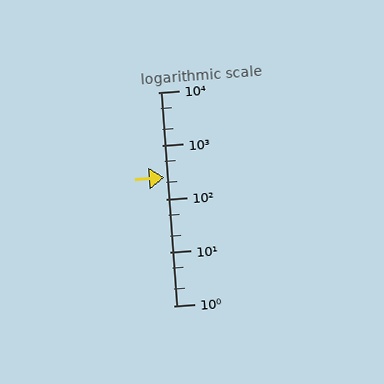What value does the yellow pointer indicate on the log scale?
The pointer indicates approximately 250.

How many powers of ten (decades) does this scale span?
The scale spans 4 decades, from 1 to 10000.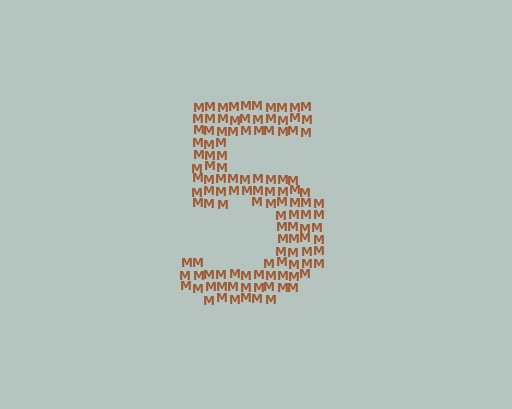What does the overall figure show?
The overall figure shows the digit 5.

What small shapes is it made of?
It is made of small letter M's.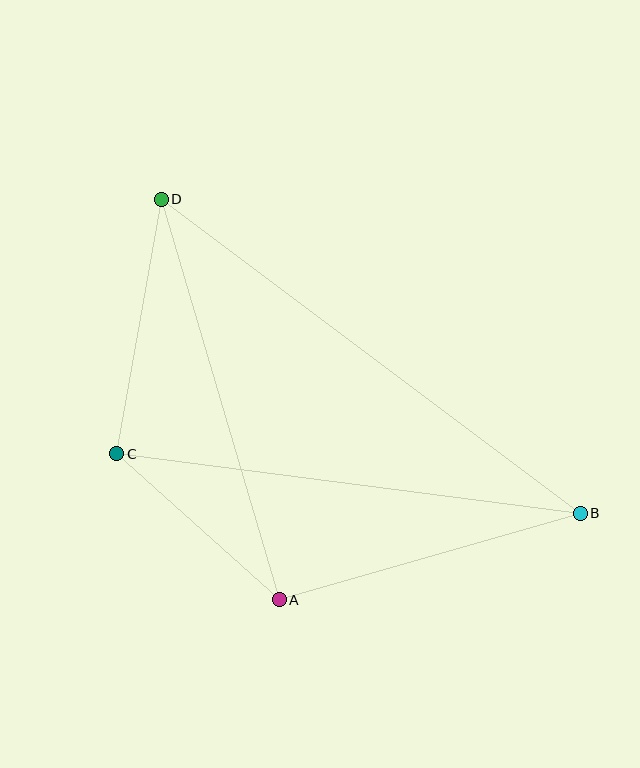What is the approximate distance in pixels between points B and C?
The distance between B and C is approximately 467 pixels.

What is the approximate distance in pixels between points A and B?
The distance between A and B is approximately 313 pixels.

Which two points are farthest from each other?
Points B and D are farthest from each other.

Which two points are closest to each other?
Points A and C are closest to each other.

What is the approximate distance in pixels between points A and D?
The distance between A and D is approximately 417 pixels.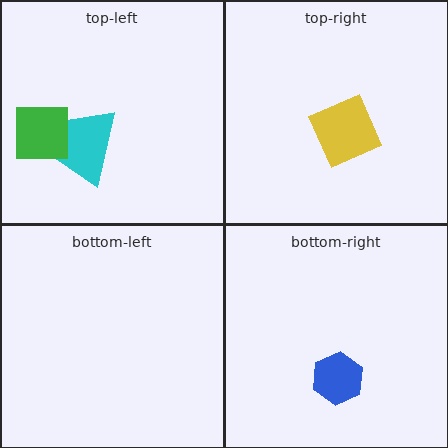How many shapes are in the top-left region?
2.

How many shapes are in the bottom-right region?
1.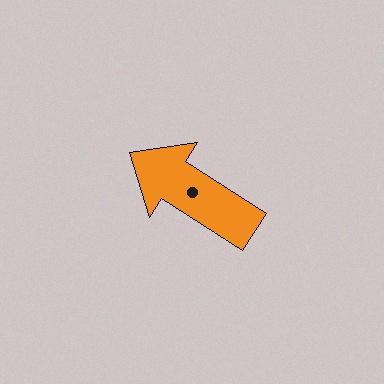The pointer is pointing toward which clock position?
Roughly 10 o'clock.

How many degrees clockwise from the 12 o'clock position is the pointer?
Approximately 303 degrees.